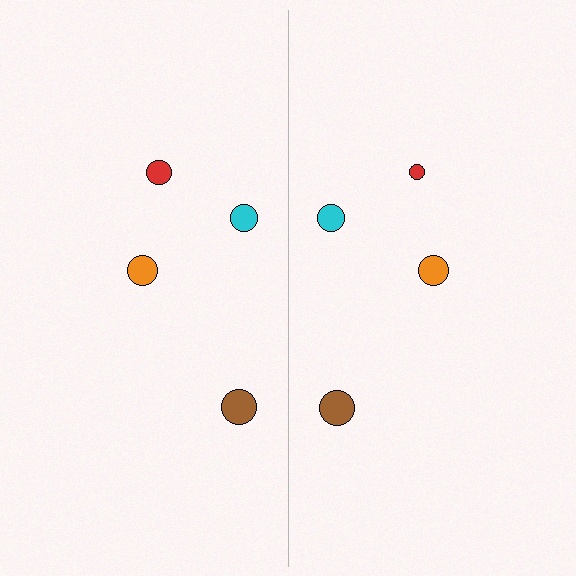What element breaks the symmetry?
The red circle on the right side has a different size than its mirror counterpart.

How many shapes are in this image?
There are 8 shapes in this image.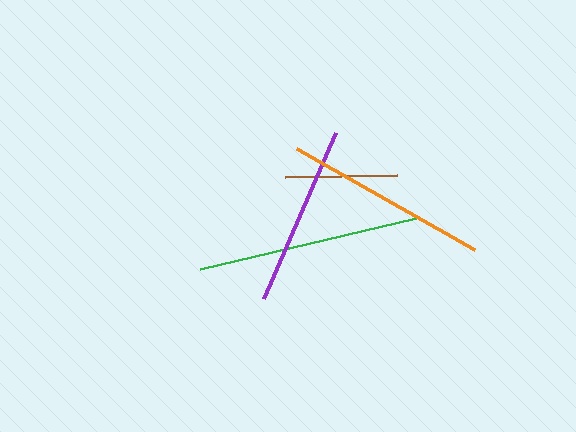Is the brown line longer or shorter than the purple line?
The purple line is longer than the brown line.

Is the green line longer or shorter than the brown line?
The green line is longer than the brown line.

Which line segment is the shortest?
The brown line is the shortest at approximately 113 pixels.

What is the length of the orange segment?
The orange segment is approximately 205 pixels long.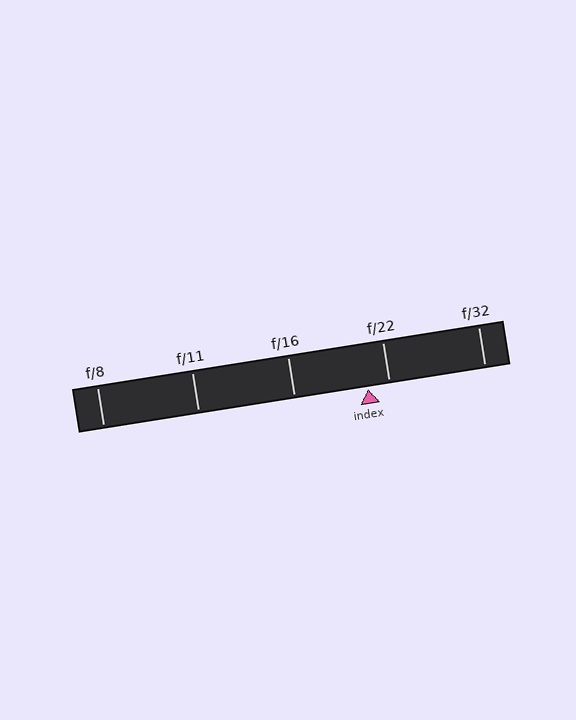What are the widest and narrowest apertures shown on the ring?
The widest aperture shown is f/8 and the narrowest is f/32.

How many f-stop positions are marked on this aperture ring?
There are 5 f-stop positions marked.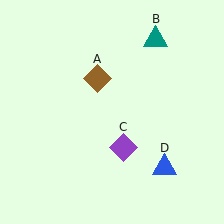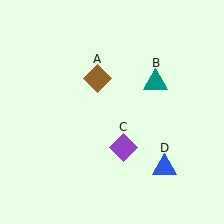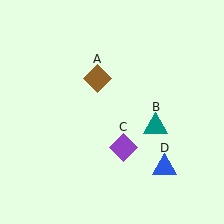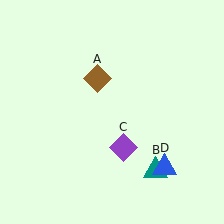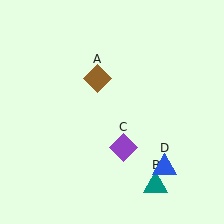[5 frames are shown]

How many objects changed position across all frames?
1 object changed position: teal triangle (object B).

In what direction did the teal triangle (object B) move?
The teal triangle (object B) moved down.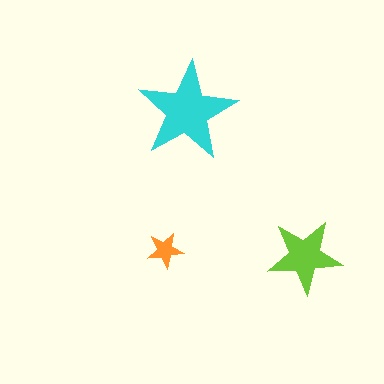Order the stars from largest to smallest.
the cyan one, the lime one, the orange one.